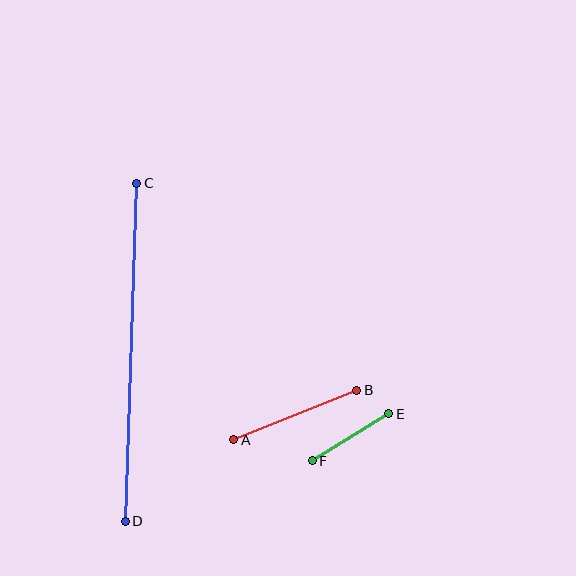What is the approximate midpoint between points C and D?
The midpoint is at approximately (131, 352) pixels.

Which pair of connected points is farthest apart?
Points C and D are farthest apart.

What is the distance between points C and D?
The distance is approximately 338 pixels.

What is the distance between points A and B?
The distance is approximately 133 pixels.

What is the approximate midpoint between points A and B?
The midpoint is at approximately (295, 415) pixels.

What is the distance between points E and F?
The distance is approximately 90 pixels.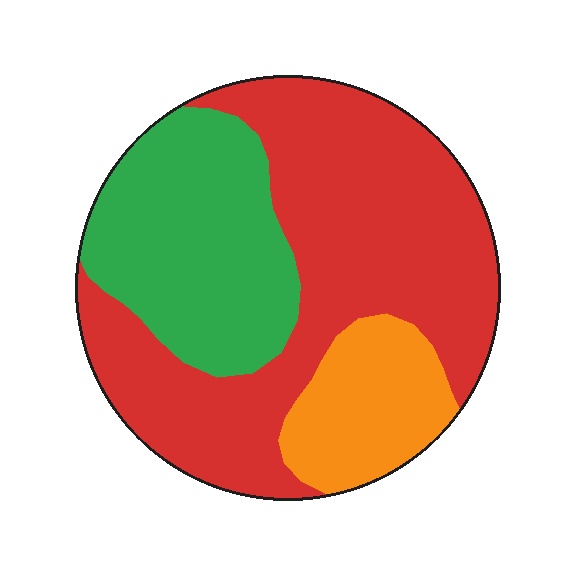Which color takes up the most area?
Red, at roughly 55%.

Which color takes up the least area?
Orange, at roughly 15%.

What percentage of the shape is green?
Green takes up about one third (1/3) of the shape.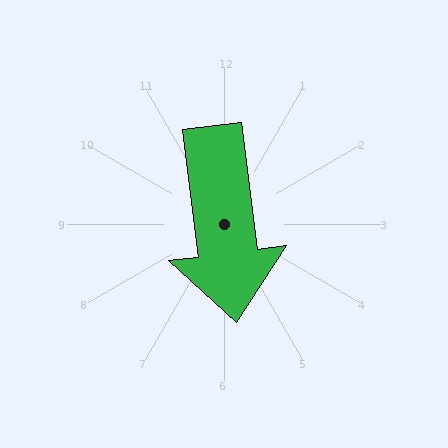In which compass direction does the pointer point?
South.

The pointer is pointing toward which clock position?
Roughly 6 o'clock.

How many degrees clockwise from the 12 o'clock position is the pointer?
Approximately 173 degrees.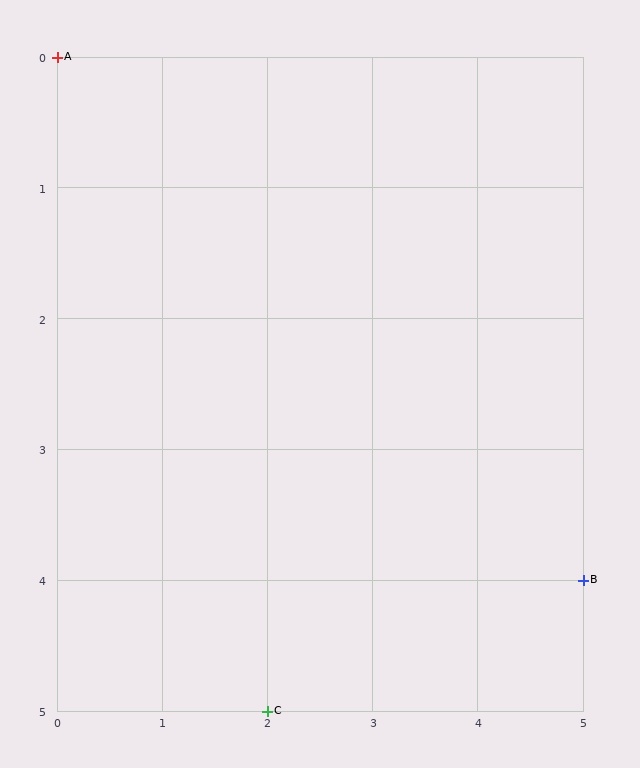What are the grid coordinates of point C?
Point C is at grid coordinates (2, 5).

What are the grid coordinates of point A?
Point A is at grid coordinates (0, 0).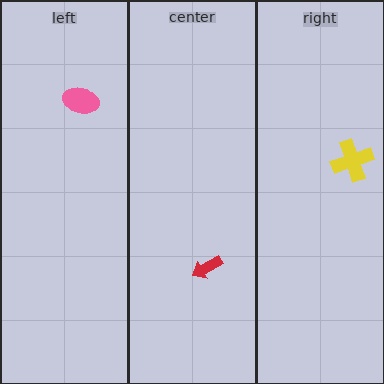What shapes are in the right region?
The yellow cross.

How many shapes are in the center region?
1.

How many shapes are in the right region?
1.